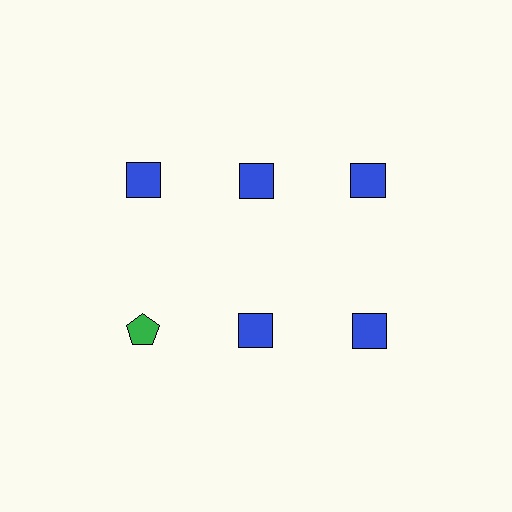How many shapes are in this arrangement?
There are 6 shapes arranged in a grid pattern.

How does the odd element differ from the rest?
It differs in both color (green instead of blue) and shape (pentagon instead of square).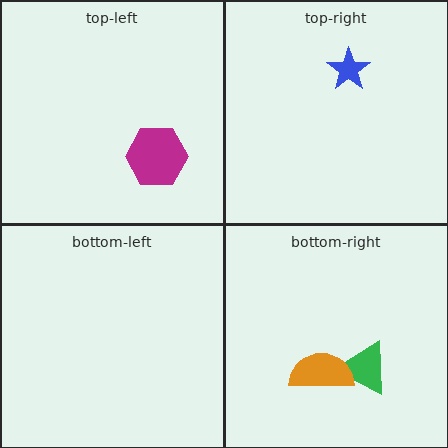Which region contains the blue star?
The top-right region.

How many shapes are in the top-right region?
1.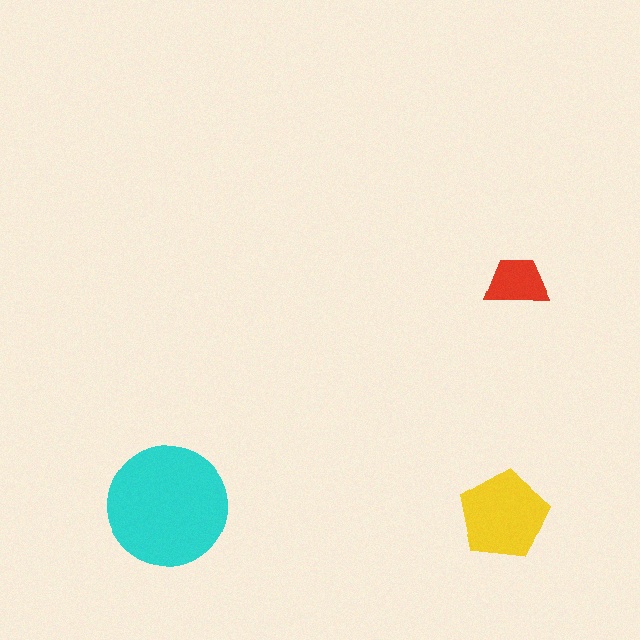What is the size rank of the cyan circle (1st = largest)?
1st.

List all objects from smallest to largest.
The red trapezoid, the yellow pentagon, the cyan circle.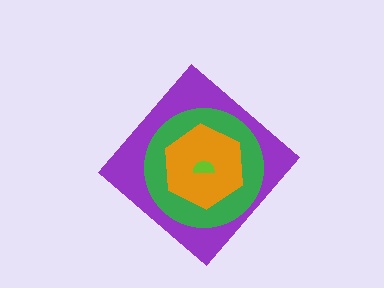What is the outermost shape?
The purple diamond.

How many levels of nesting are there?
4.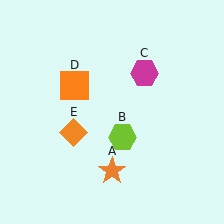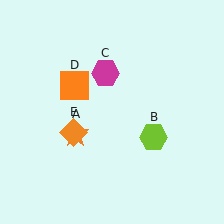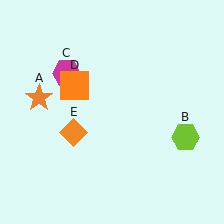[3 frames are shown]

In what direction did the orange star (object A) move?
The orange star (object A) moved up and to the left.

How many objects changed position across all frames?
3 objects changed position: orange star (object A), lime hexagon (object B), magenta hexagon (object C).